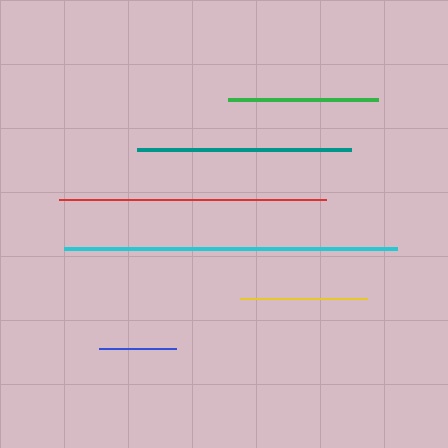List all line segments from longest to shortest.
From longest to shortest: cyan, red, teal, green, yellow, blue.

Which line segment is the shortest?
The blue line is the shortest at approximately 77 pixels.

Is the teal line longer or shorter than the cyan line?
The cyan line is longer than the teal line.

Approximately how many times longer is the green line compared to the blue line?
The green line is approximately 1.9 times the length of the blue line.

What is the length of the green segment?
The green segment is approximately 150 pixels long.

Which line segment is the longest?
The cyan line is the longest at approximately 332 pixels.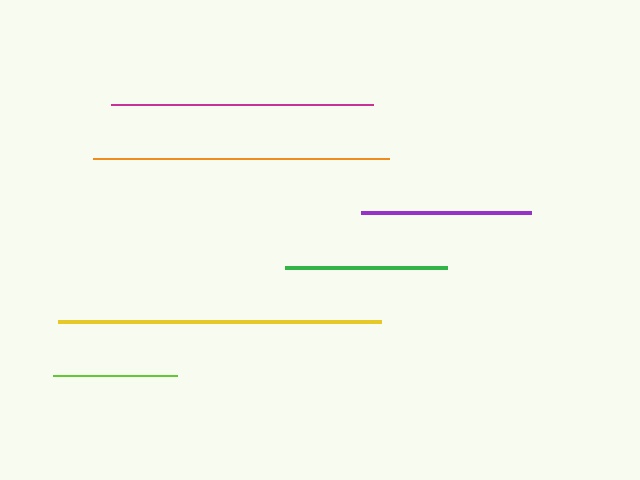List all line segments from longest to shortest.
From longest to shortest: yellow, orange, magenta, purple, green, lime.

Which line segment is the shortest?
The lime line is the shortest at approximately 124 pixels.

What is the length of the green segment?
The green segment is approximately 161 pixels long.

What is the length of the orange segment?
The orange segment is approximately 296 pixels long.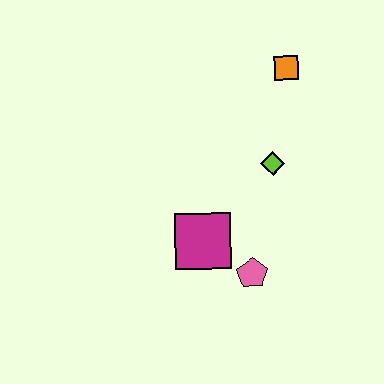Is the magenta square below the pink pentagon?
No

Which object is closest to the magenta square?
The pink pentagon is closest to the magenta square.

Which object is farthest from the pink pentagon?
The orange square is farthest from the pink pentagon.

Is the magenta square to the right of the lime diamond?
No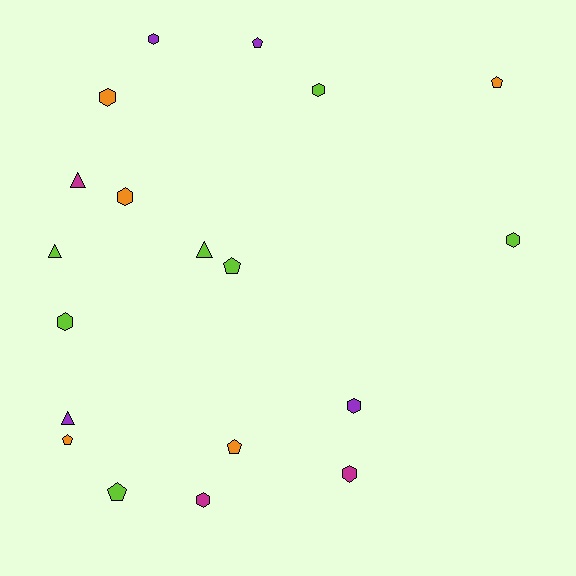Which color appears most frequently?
Lime, with 7 objects.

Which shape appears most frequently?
Hexagon, with 9 objects.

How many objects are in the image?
There are 19 objects.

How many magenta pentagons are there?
There are no magenta pentagons.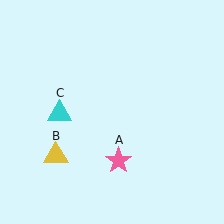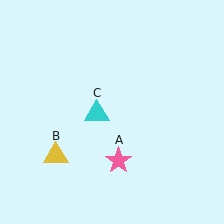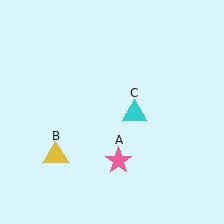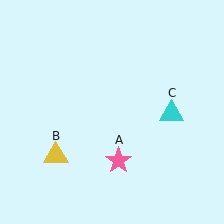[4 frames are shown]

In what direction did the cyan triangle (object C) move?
The cyan triangle (object C) moved right.